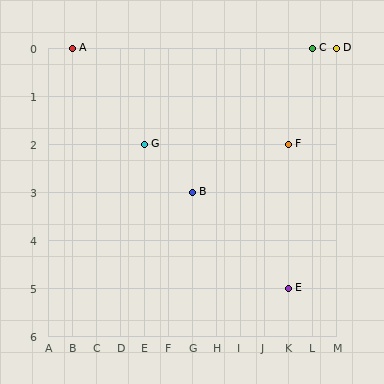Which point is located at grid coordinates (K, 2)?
Point F is at (K, 2).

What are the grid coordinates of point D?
Point D is at grid coordinates (M, 0).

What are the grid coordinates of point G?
Point G is at grid coordinates (E, 2).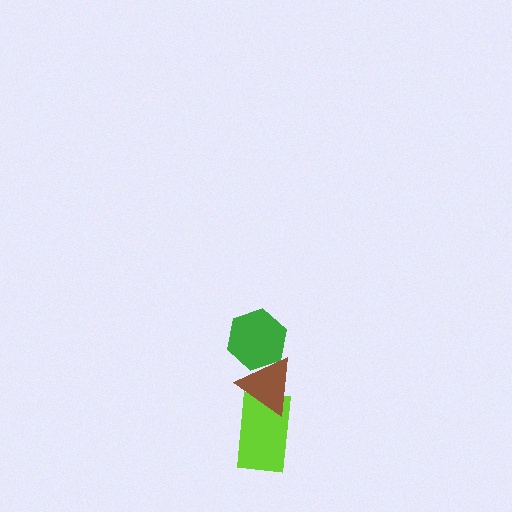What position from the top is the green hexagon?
The green hexagon is 1st from the top.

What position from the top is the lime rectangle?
The lime rectangle is 3rd from the top.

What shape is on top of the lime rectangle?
The brown triangle is on top of the lime rectangle.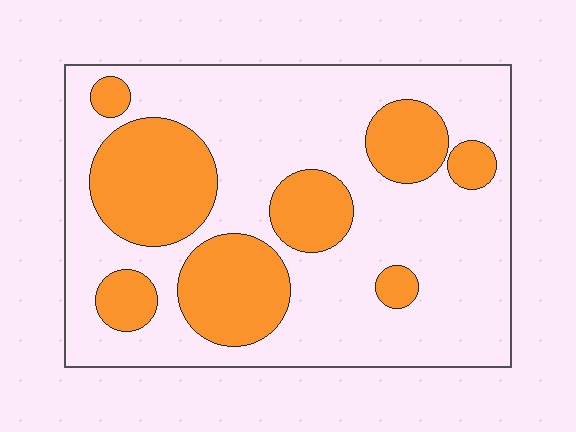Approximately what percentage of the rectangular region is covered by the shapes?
Approximately 30%.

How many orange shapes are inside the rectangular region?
8.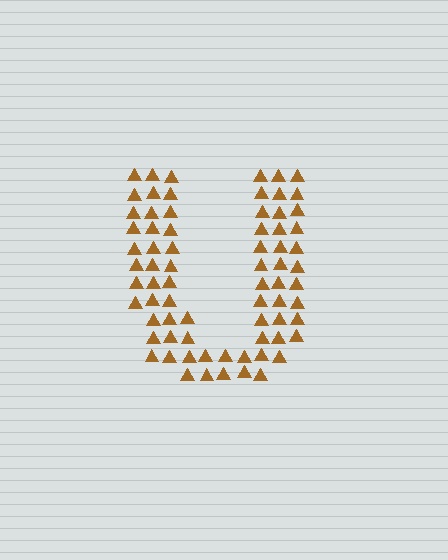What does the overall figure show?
The overall figure shows the letter U.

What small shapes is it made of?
It is made of small triangles.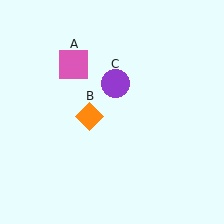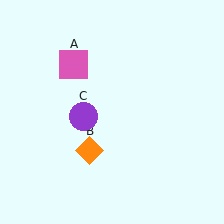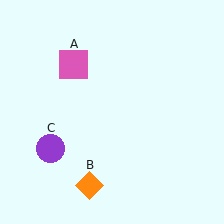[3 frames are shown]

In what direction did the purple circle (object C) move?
The purple circle (object C) moved down and to the left.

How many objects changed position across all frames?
2 objects changed position: orange diamond (object B), purple circle (object C).